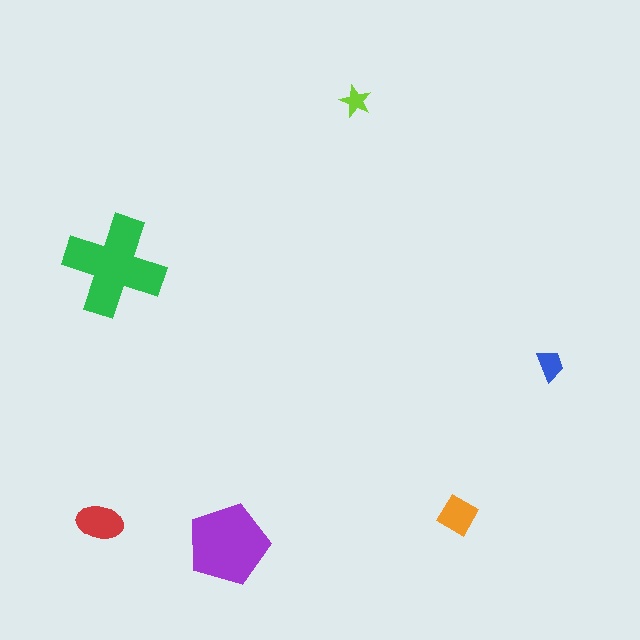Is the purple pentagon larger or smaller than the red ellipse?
Larger.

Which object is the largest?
The green cross.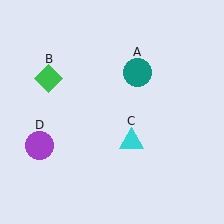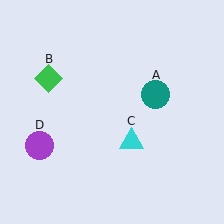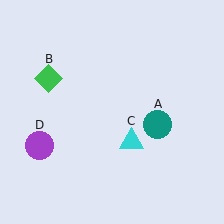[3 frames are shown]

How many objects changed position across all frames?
1 object changed position: teal circle (object A).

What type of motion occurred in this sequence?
The teal circle (object A) rotated clockwise around the center of the scene.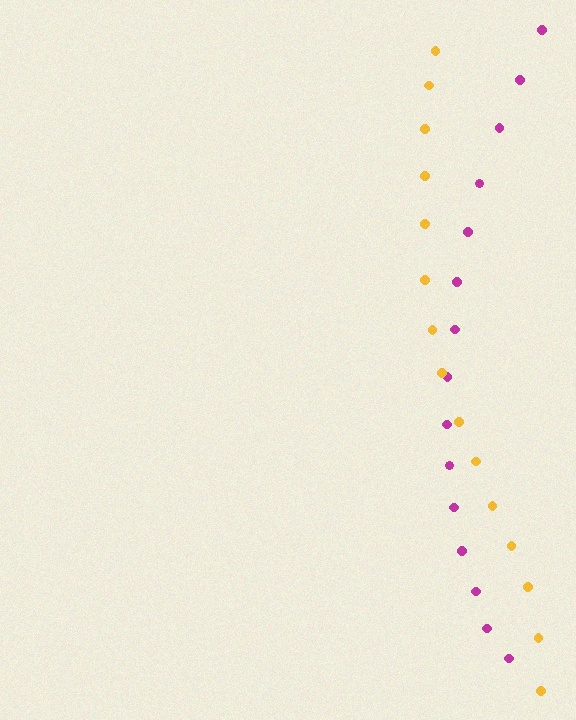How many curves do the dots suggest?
There are 2 distinct paths.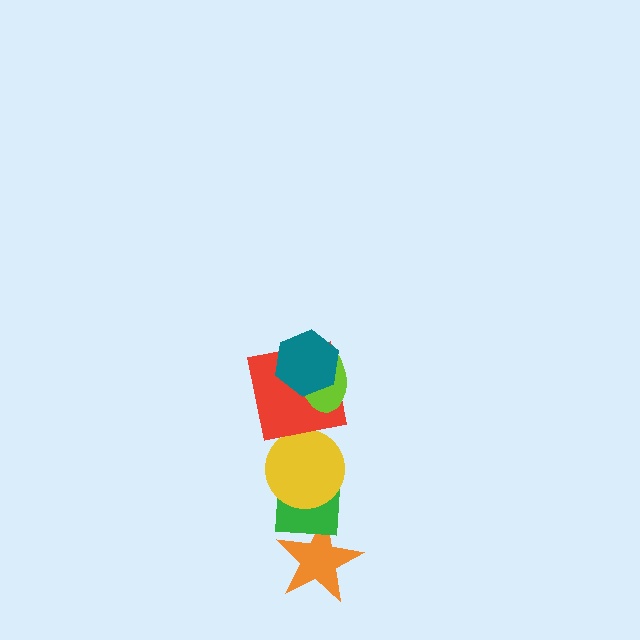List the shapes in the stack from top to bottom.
From top to bottom: the teal hexagon, the lime ellipse, the red square, the yellow circle, the green square, the orange star.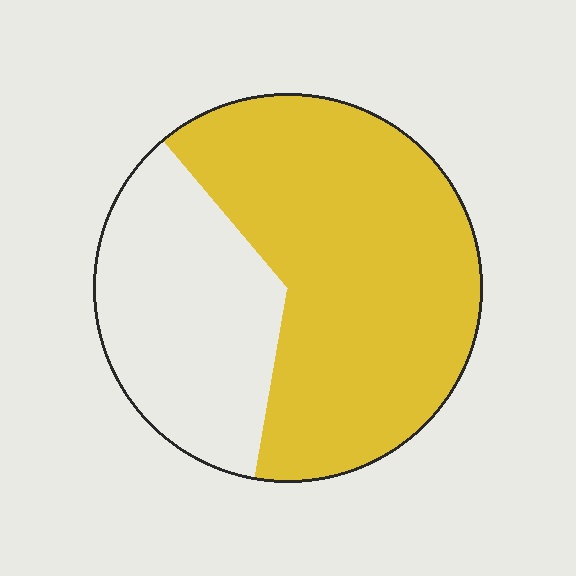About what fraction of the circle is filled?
About five eighths (5/8).